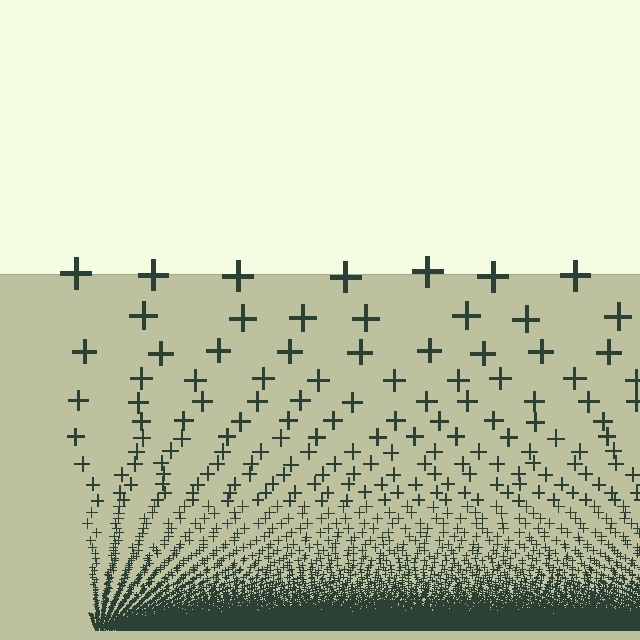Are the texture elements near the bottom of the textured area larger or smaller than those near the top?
Smaller. The gradient is inverted — elements near the bottom are smaller and denser.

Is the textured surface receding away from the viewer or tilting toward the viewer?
The surface appears to tilt toward the viewer. Texture elements get larger and sparser toward the top.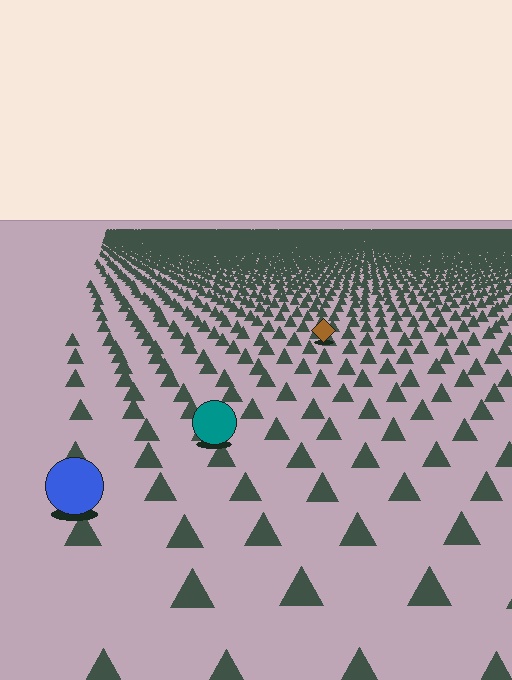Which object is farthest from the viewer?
The brown diamond is farthest from the viewer. It appears smaller and the ground texture around it is denser.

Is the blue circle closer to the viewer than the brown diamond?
Yes. The blue circle is closer — you can tell from the texture gradient: the ground texture is coarser near it.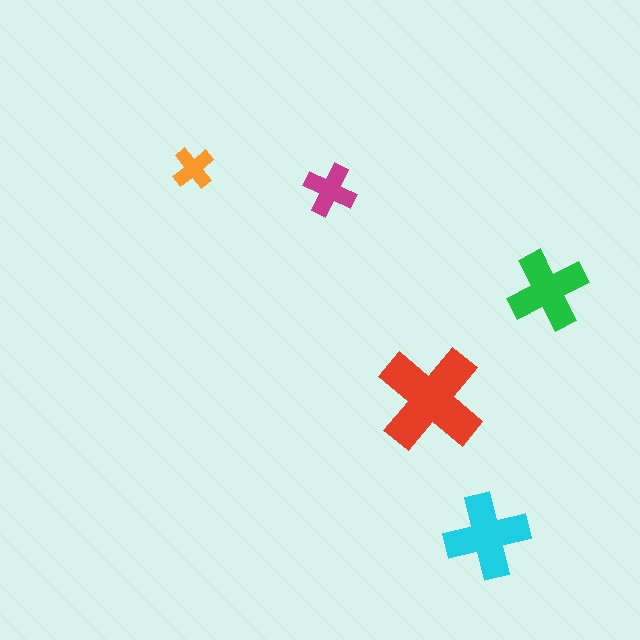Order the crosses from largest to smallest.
the red one, the cyan one, the green one, the magenta one, the orange one.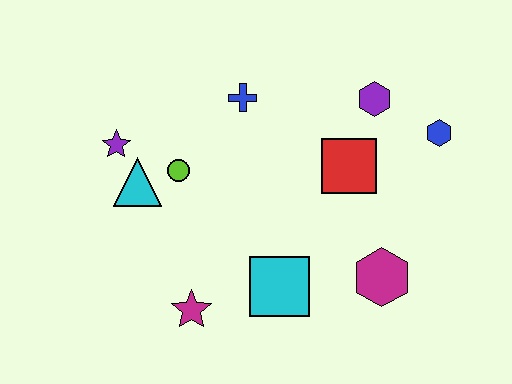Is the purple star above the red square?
Yes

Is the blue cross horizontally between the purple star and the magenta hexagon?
Yes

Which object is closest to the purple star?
The cyan triangle is closest to the purple star.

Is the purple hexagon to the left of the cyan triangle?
No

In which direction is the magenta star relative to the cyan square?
The magenta star is to the left of the cyan square.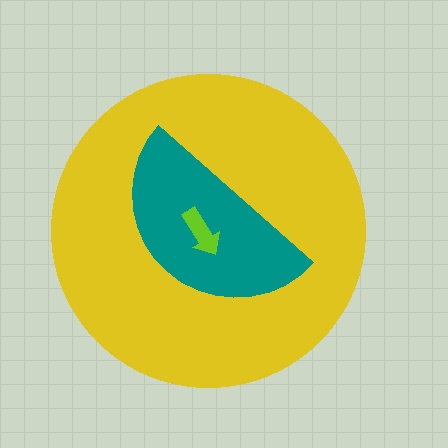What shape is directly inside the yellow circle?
The teal semicircle.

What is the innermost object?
The lime arrow.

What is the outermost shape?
The yellow circle.